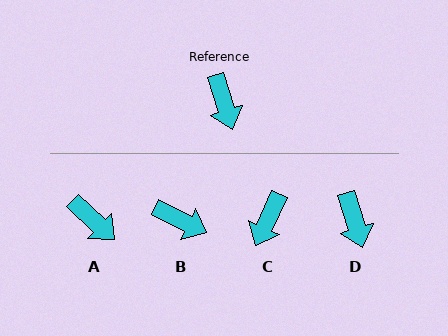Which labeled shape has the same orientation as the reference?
D.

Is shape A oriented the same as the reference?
No, it is off by about 29 degrees.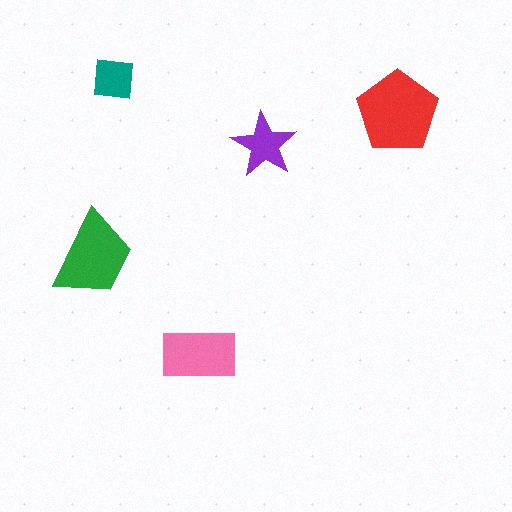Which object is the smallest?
The teal square.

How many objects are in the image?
There are 5 objects in the image.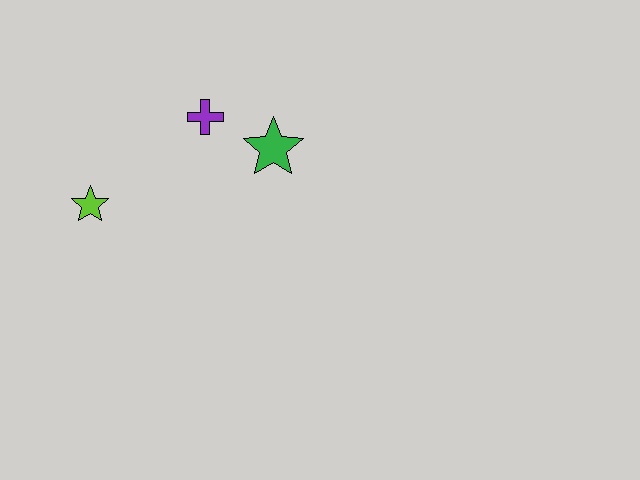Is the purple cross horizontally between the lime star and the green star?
Yes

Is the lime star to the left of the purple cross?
Yes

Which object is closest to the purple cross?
The green star is closest to the purple cross.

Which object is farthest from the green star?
The lime star is farthest from the green star.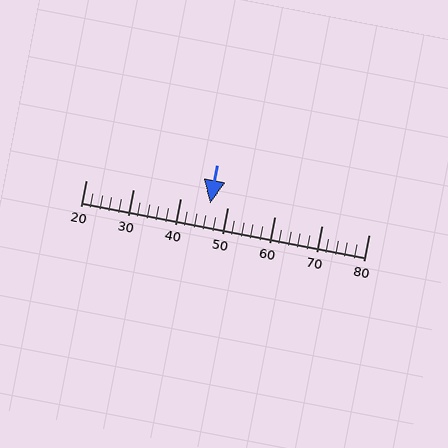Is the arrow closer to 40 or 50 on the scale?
The arrow is closer to 50.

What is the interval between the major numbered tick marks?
The major tick marks are spaced 10 units apart.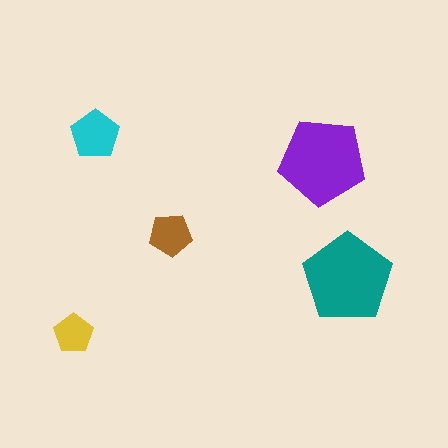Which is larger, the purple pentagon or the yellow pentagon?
The purple one.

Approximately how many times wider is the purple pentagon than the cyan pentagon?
About 2 times wider.